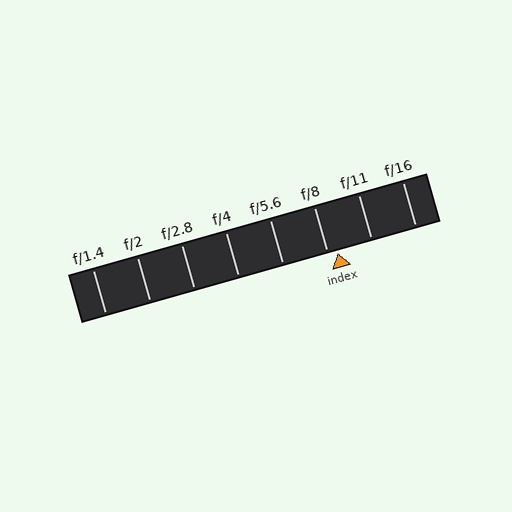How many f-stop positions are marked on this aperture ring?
There are 8 f-stop positions marked.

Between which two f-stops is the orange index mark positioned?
The index mark is between f/8 and f/11.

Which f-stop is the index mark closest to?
The index mark is closest to f/8.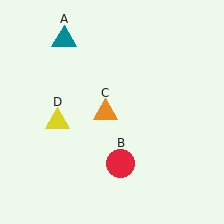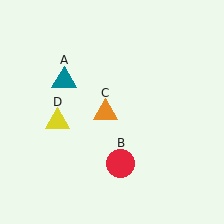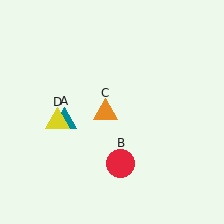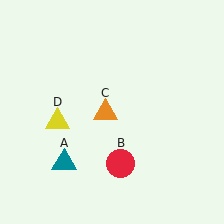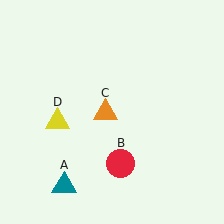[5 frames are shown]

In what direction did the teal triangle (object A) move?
The teal triangle (object A) moved down.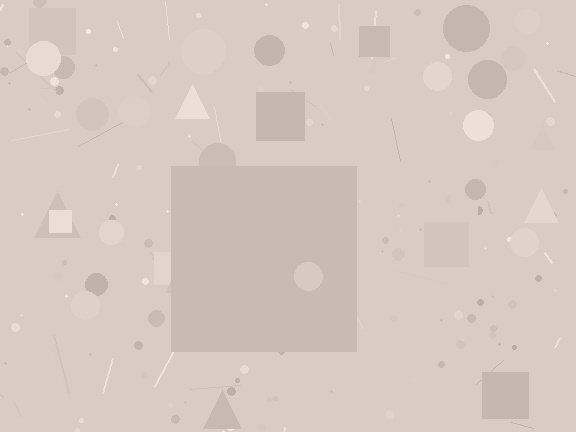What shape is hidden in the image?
A square is hidden in the image.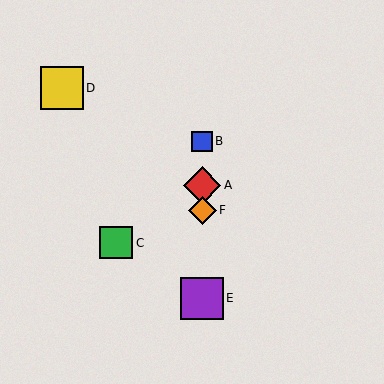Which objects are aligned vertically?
Objects A, B, E, F are aligned vertically.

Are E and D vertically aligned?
No, E is at x≈202 and D is at x≈62.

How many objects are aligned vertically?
4 objects (A, B, E, F) are aligned vertically.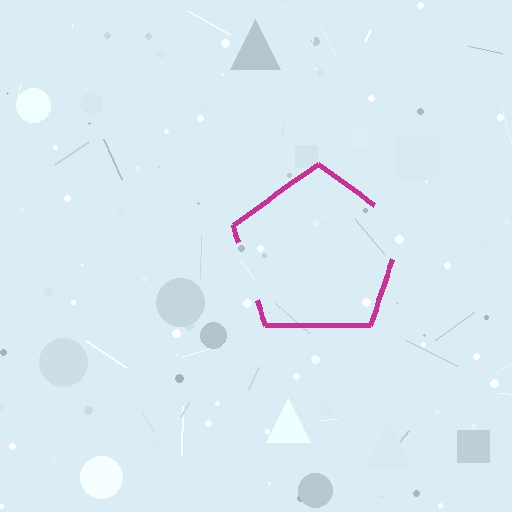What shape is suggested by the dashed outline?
The dashed outline suggests a pentagon.